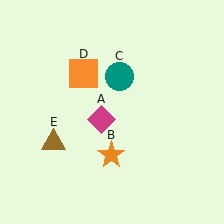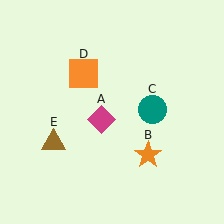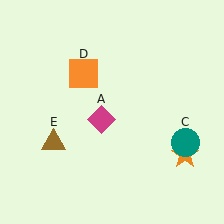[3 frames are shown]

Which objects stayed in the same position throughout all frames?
Magenta diamond (object A) and orange square (object D) and brown triangle (object E) remained stationary.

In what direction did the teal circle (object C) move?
The teal circle (object C) moved down and to the right.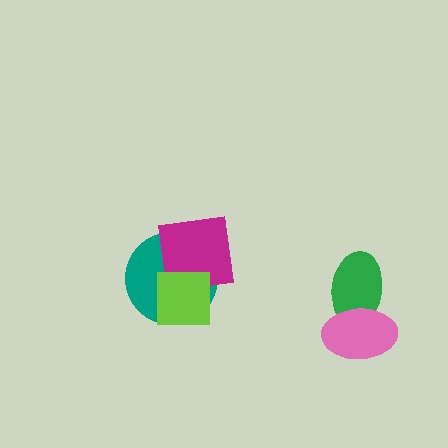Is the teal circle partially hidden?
Yes, it is partially covered by another shape.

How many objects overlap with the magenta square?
2 objects overlap with the magenta square.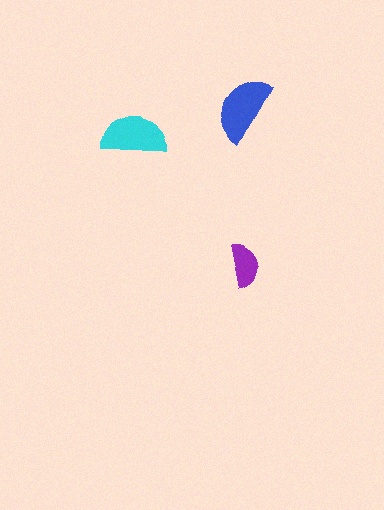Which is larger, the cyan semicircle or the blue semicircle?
The blue one.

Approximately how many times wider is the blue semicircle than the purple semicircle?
About 1.5 times wider.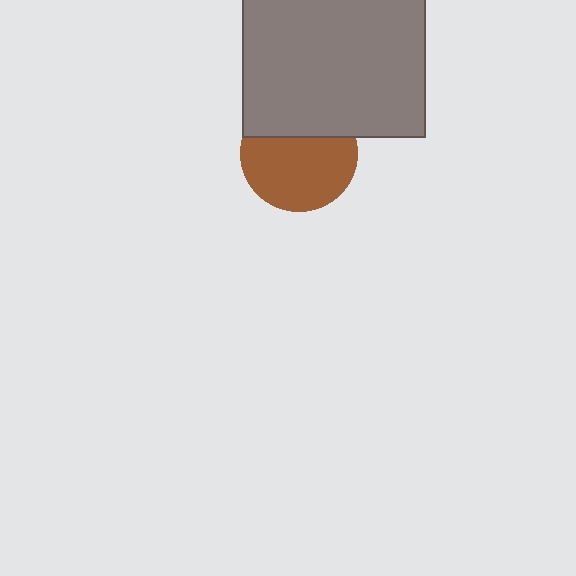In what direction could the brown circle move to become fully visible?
The brown circle could move down. That would shift it out from behind the gray rectangle entirely.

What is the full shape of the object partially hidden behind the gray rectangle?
The partially hidden object is a brown circle.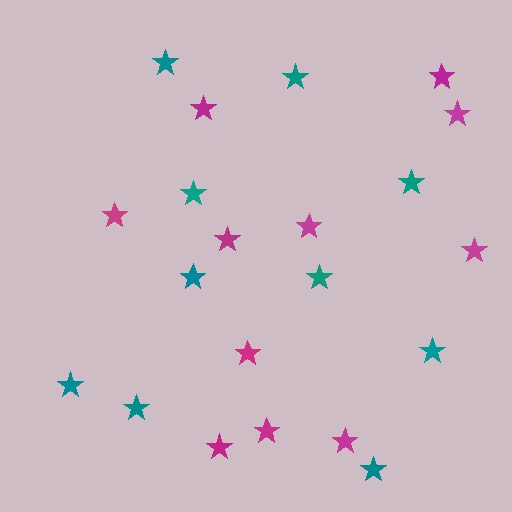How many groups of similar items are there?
There are 2 groups: one group of magenta stars (11) and one group of teal stars (10).